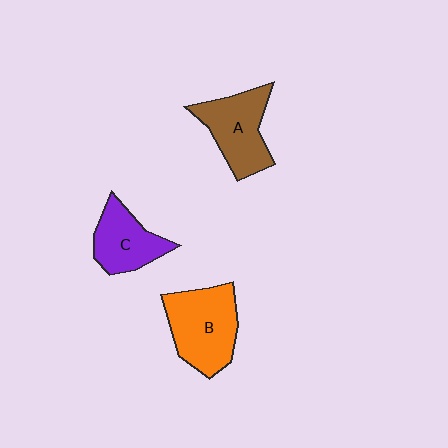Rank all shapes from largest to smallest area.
From largest to smallest: B (orange), A (brown), C (purple).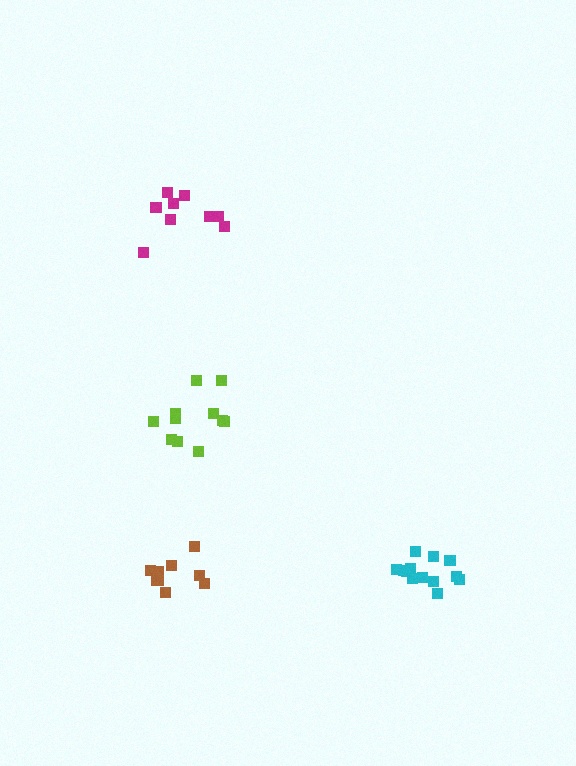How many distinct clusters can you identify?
There are 4 distinct clusters.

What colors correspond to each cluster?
The clusters are colored: lime, brown, cyan, magenta.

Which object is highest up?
The magenta cluster is topmost.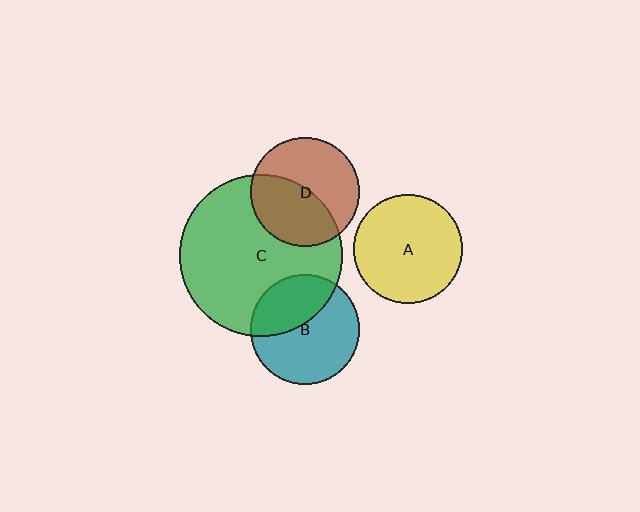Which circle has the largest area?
Circle C (green).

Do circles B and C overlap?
Yes.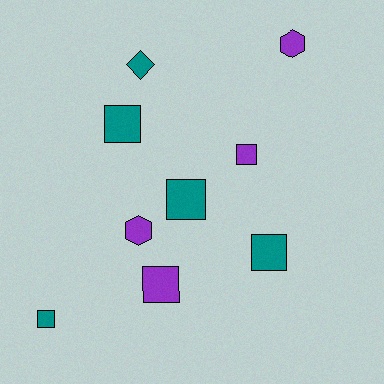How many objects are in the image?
There are 9 objects.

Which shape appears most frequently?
Square, with 6 objects.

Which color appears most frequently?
Teal, with 5 objects.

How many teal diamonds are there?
There is 1 teal diamond.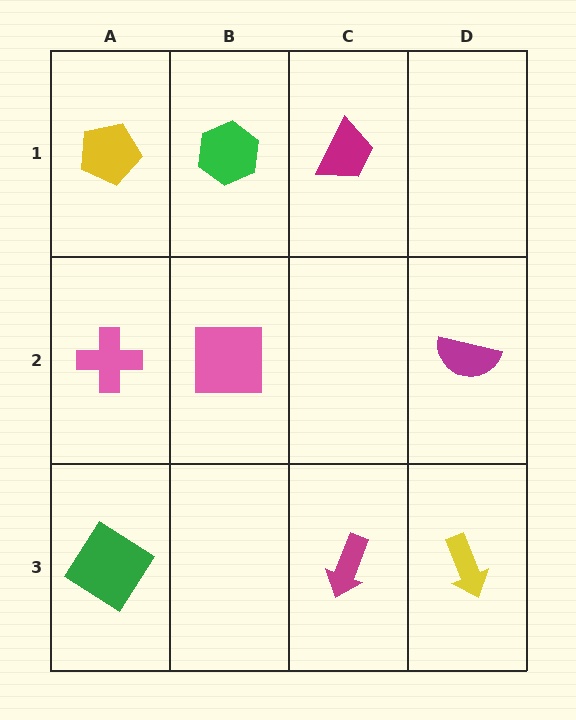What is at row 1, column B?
A green hexagon.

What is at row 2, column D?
A magenta semicircle.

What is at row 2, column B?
A pink square.